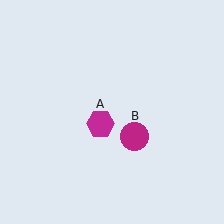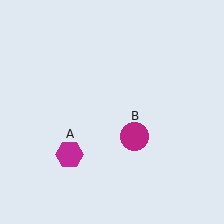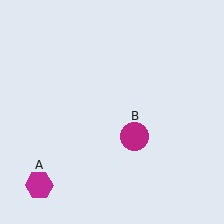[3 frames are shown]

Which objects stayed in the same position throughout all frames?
Magenta circle (object B) remained stationary.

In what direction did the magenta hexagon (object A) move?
The magenta hexagon (object A) moved down and to the left.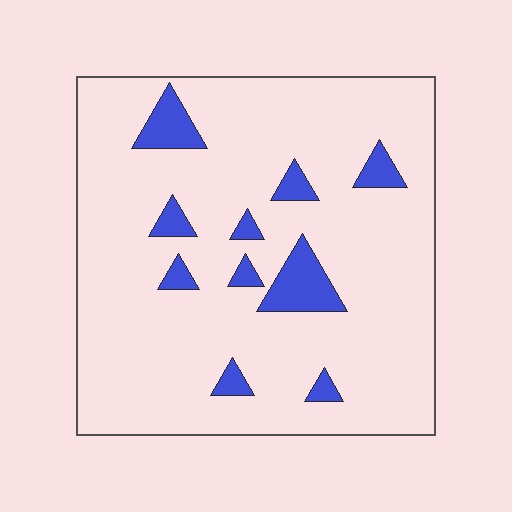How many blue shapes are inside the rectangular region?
10.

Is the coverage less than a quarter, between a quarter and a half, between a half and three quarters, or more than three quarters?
Less than a quarter.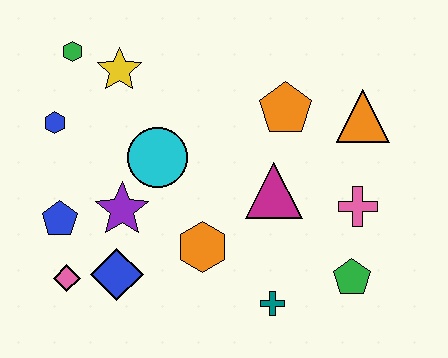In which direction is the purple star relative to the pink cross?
The purple star is to the left of the pink cross.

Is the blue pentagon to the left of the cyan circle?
Yes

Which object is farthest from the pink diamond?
The orange triangle is farthest from the pink diamond.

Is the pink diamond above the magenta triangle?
No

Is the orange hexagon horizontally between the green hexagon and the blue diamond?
No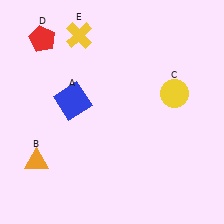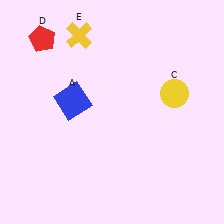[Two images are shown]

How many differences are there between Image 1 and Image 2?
There is 1 difference between the two images.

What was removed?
The orange triangle (B) was removed in Image 2.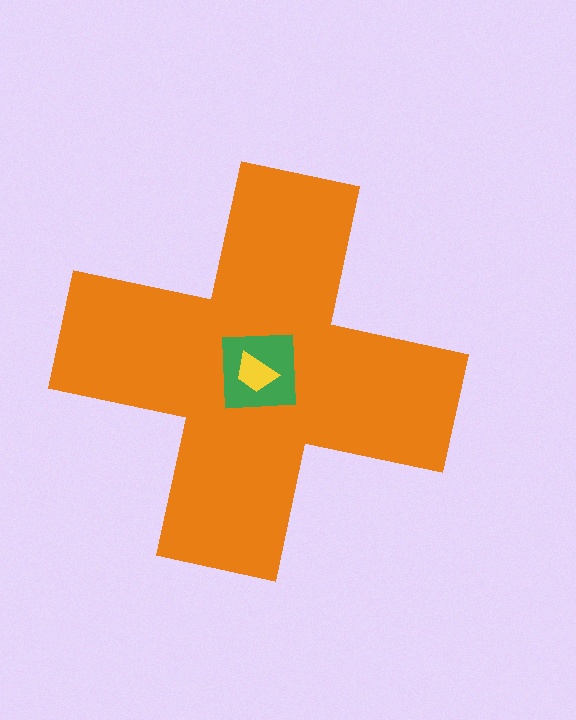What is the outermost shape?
The orange cross.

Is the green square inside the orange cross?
Yes.